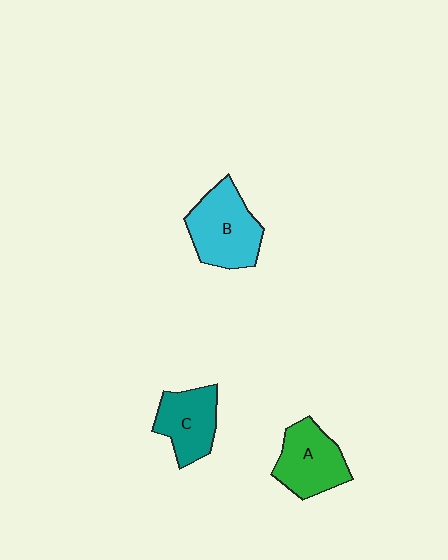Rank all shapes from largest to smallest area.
From largest to smallest: B (cyan), A (green), C (teal).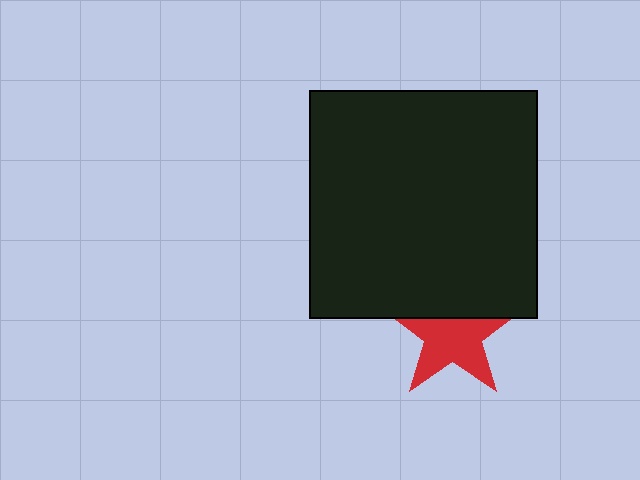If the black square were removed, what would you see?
You would see the complete red star.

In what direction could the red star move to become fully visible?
The red star could move down. That would shift it out from behind the black square entirely.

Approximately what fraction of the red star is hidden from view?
Roughly 35% of the red star is hidden behind the black square.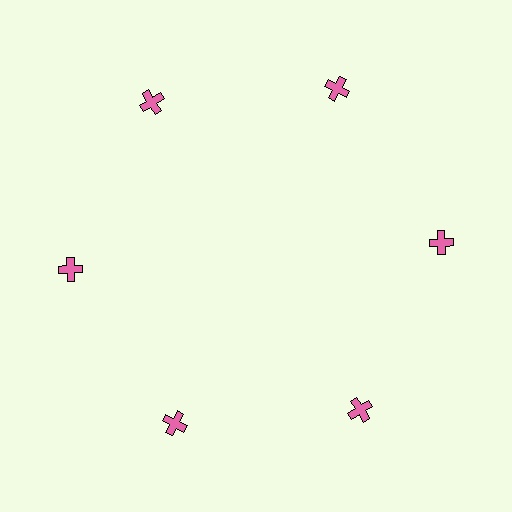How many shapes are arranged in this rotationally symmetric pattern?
There are 6 shapes, arranged in 6 groups of 1.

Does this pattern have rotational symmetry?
Yes, this pattern has 6-fold rotational symmetry. It looks the same after rotating 60 degrees around the center.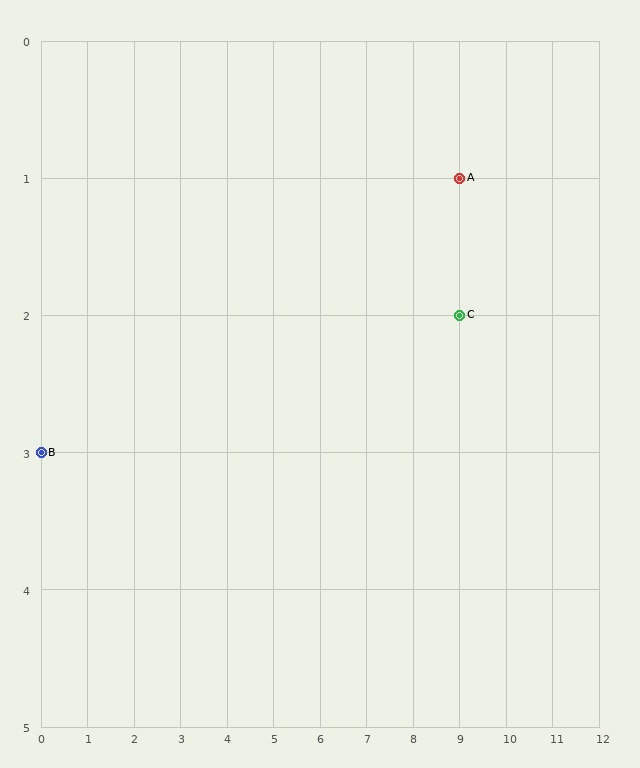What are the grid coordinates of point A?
Point A is at grid coordinates (9, 1).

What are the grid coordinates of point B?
Point B is at grid coordinates (0, 3).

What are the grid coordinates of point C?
Point C is at grid coordinates (9, 2).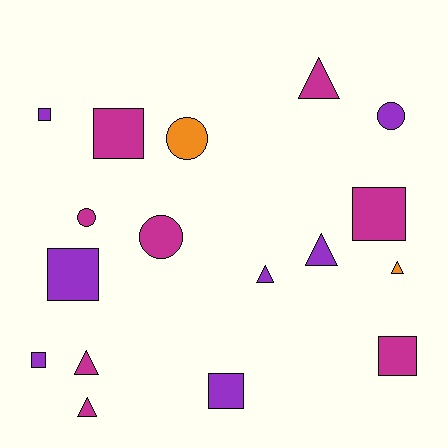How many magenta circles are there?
There are 2 magenta circles.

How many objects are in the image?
There are 17 objects.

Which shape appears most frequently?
Square, with 7 objects.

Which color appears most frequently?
Magenta, with 8 objects.